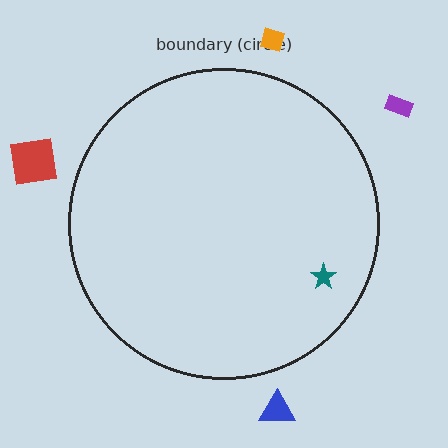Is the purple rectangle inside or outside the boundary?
Outside.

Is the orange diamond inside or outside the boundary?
Outside.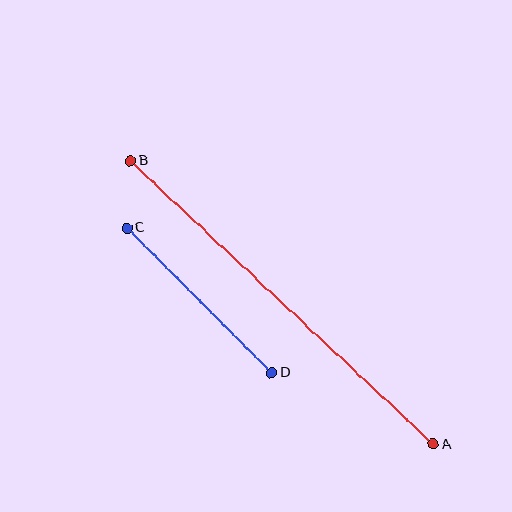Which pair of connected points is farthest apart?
Points A and B are farthest apart.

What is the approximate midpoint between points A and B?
The midpoint is at approximately (282, 302) pixels.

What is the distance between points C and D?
The distance is approximately 205 pixels.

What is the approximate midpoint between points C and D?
The midpoint is at approximately (199, 300) pixels.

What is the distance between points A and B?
The distance is approximately 414 pixels.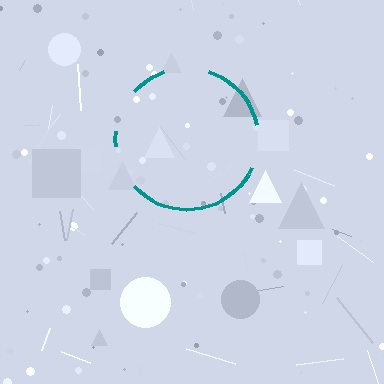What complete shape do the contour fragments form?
The contour fragments form a circle.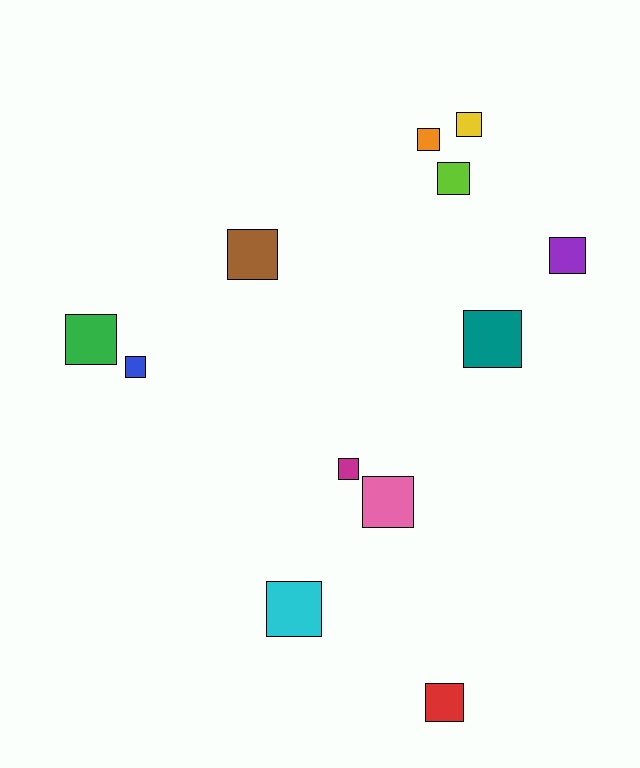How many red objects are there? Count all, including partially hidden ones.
There is 1 red object.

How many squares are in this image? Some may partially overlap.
There are 12 squares.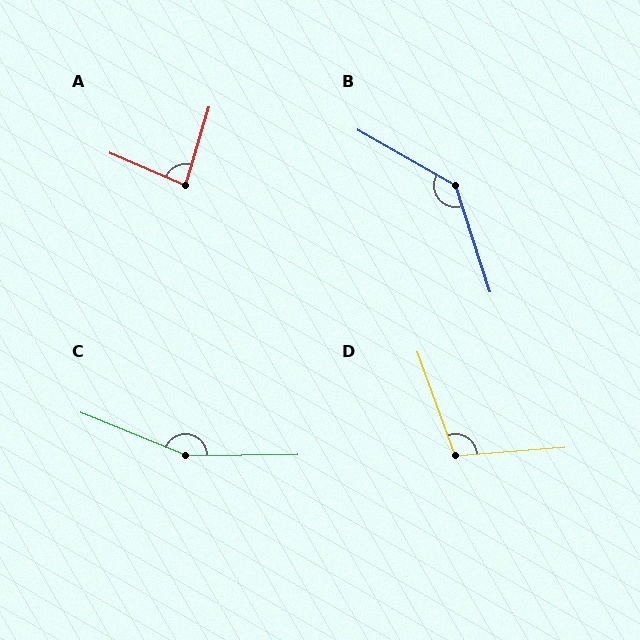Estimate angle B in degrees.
Approximately 137 degrees.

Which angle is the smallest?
A, at approximately 83 degrees.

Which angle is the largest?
C, at approximately 157 degrees.